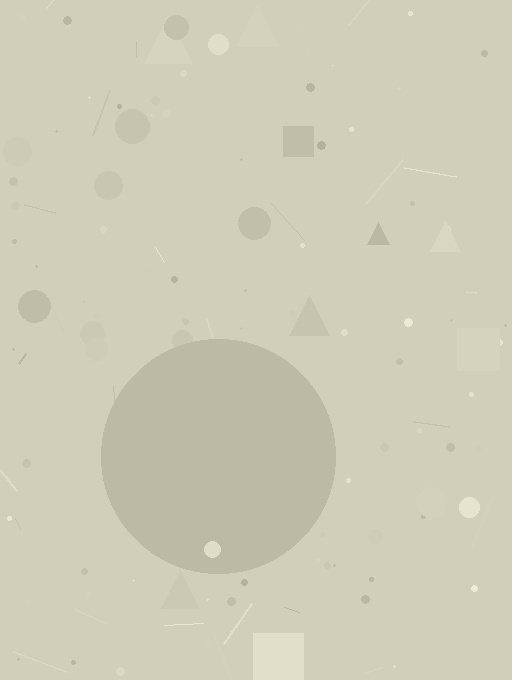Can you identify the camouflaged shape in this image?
The camouflaged shape is a circle.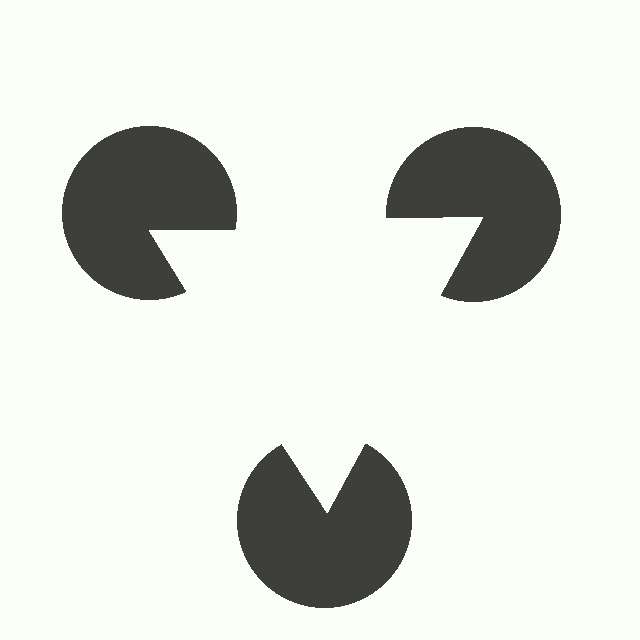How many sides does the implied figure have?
3 sides.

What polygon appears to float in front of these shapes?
An illusory triangle — its edges are inferred from the aligned wedge cuts in the pac-man discs, not physically drawn.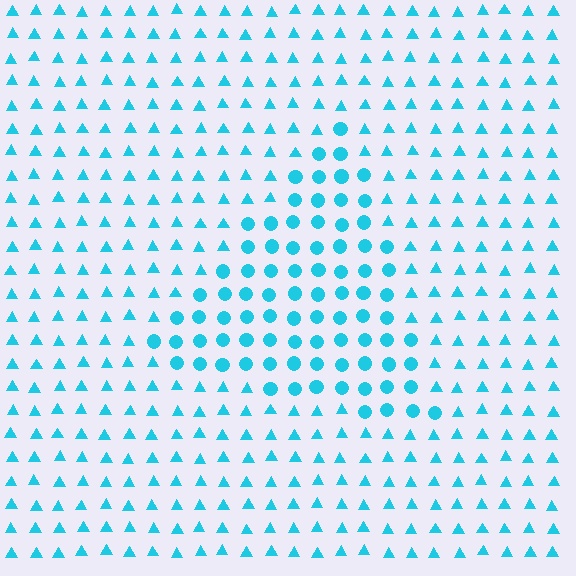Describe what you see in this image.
The image is filled with small cyan elements arranged in a uniform grid. A triangle-shaped region contains circles, while the surrounding area contains triangles. The boundary is defined purely by the change in element shape.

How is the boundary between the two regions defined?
The boundary is defined by a change in element shape: circles inside vs. triangles outside. All elements share the same color and spacing.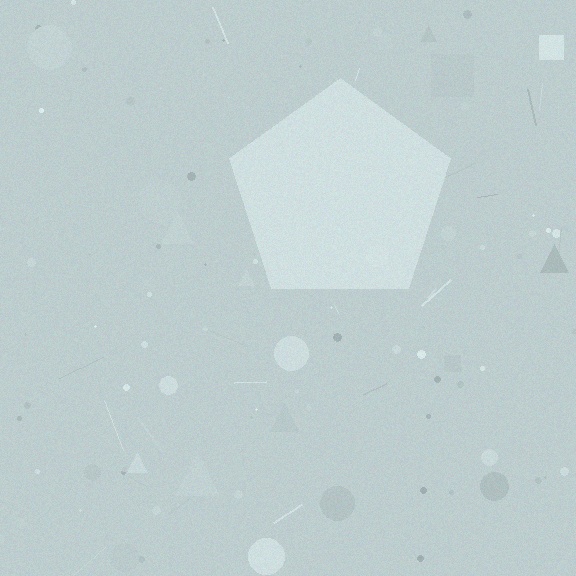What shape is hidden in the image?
A pentagon is hidden in the image.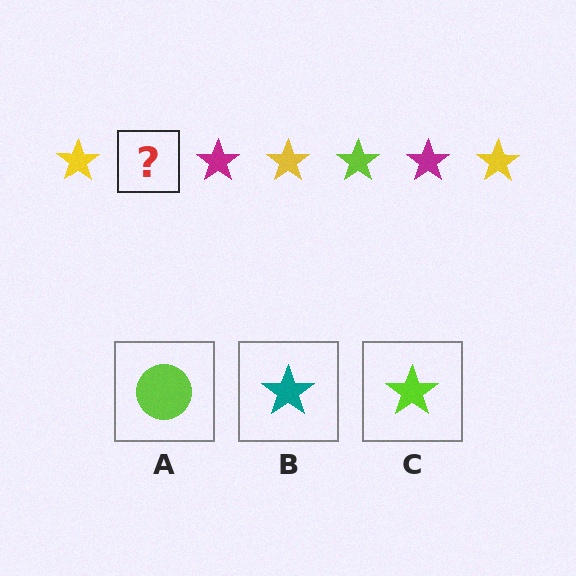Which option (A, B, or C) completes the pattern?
C.